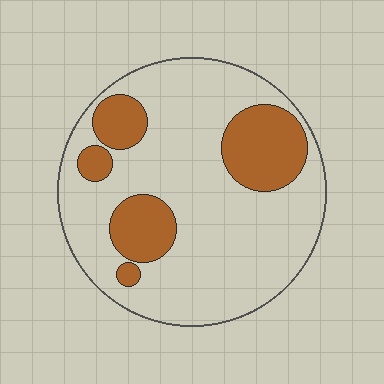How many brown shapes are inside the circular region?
5.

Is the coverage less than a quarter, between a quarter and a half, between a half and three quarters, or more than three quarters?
Less than a quarter.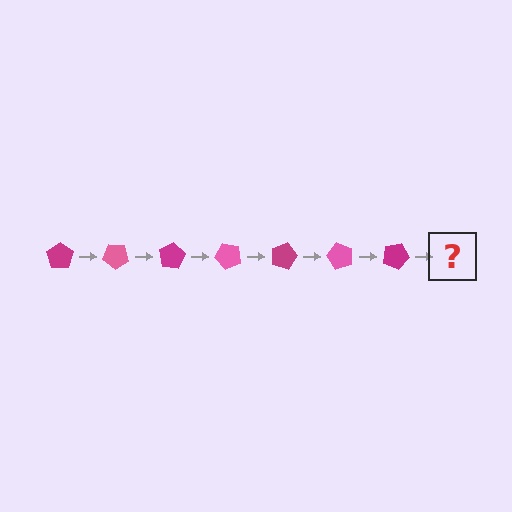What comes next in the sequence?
The next element should be a pink pentagon, rotated 280 degrees from the start.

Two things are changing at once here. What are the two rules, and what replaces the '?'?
The two rules are that it rotates 40 degrees each step and the color cycles through magenta and pink. The '?' should be a pink pentagon, rotated 280 degrees from the start.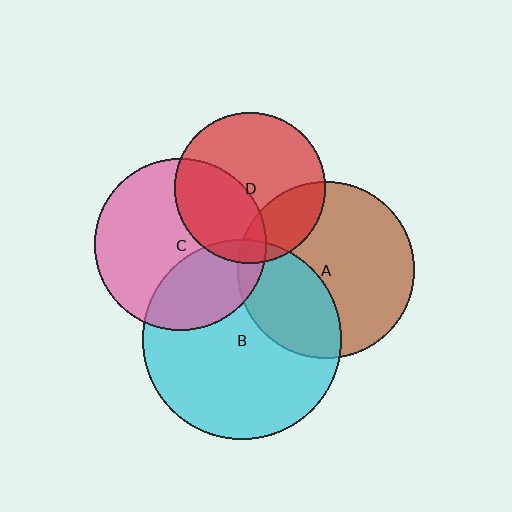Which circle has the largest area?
Circle B (cyan).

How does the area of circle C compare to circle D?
Approximately 1.3 times.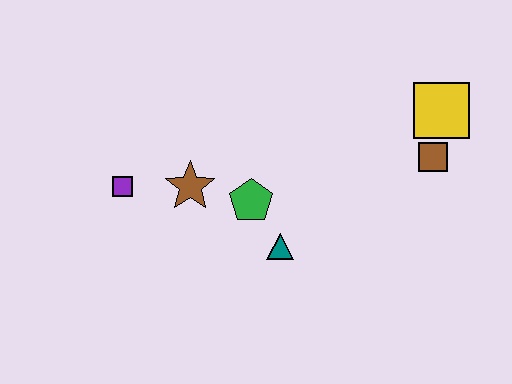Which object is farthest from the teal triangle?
The yellow square is farthest from the teal triangle.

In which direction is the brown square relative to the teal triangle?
The brown square is to the right of the teal triangle.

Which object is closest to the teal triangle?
The green pentagon is closest to the teal triangle.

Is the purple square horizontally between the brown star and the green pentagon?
No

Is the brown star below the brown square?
Yes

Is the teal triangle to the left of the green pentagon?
No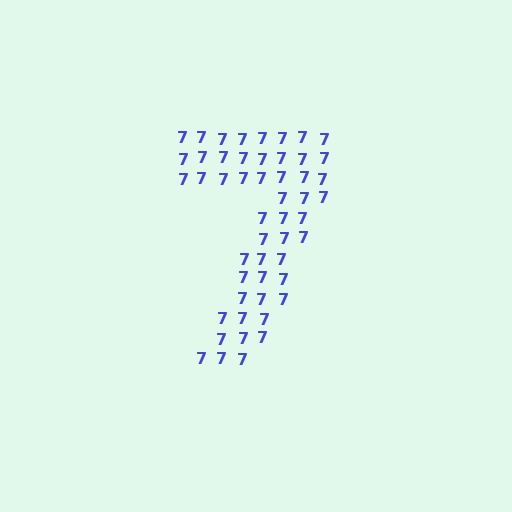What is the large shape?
The large shape is the digit 7.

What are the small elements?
The small elements are digit 7's.